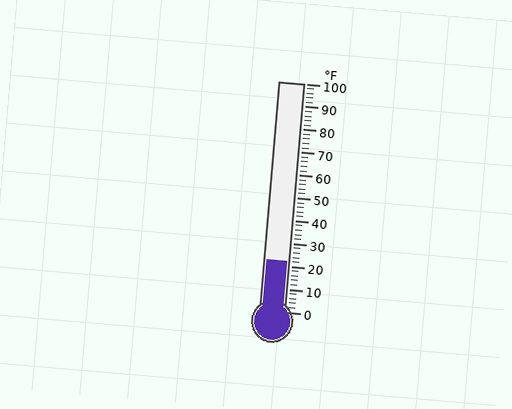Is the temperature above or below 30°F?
The temperature is below 30°F.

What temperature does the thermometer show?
The thermometer shows approximately 22°F.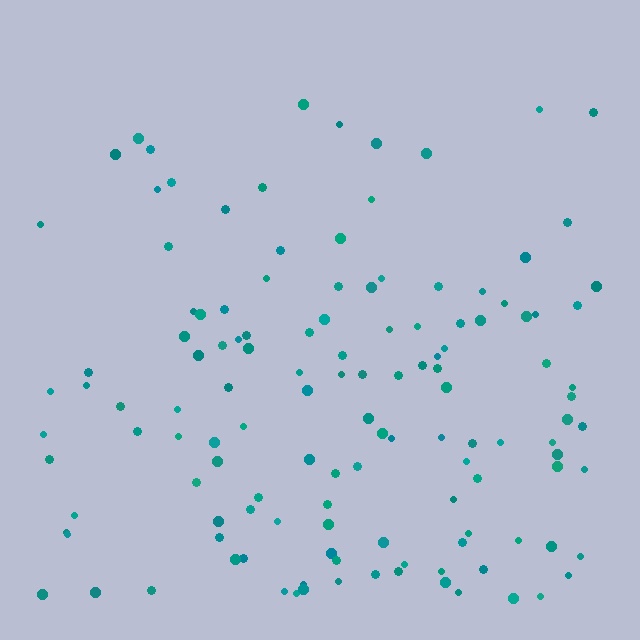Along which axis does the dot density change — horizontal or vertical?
Vertical.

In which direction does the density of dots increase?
From top to bottom, with the bottom side densest.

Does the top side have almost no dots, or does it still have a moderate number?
Still a moderate number, just noticeably fewer than the bottom.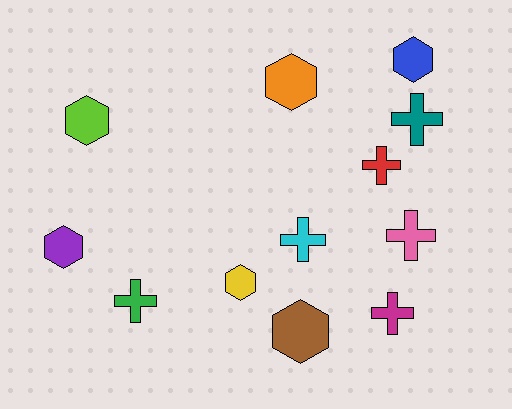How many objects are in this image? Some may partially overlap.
There are 12 objects.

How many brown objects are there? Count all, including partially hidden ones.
There is 1 brown object.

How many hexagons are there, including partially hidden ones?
There are 6 hexagons.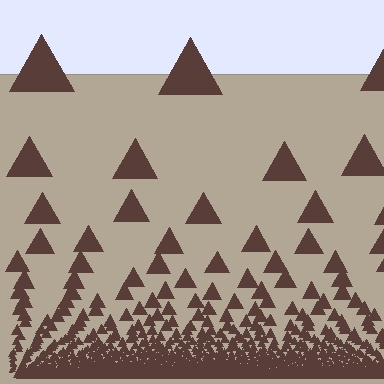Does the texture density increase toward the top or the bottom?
Density increases toward the bottom.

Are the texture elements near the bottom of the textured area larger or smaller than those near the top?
Smaller. The gradient is inverted — elements near the bottom are smaller and denser.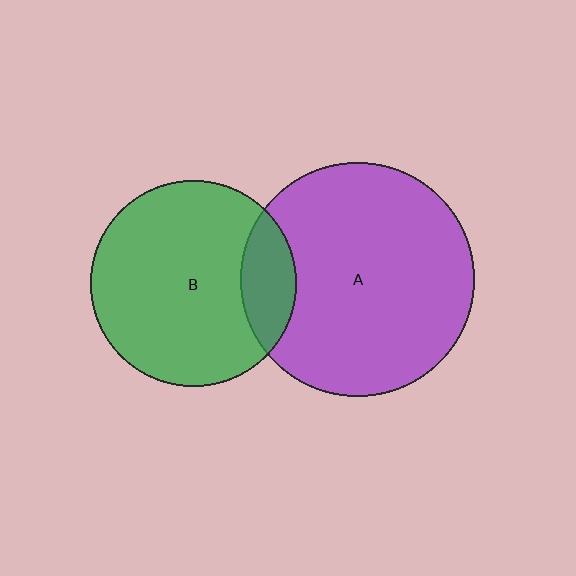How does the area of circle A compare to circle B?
Approximately 1.3 times.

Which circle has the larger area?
Circle A (purple).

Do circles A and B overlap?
Yes.